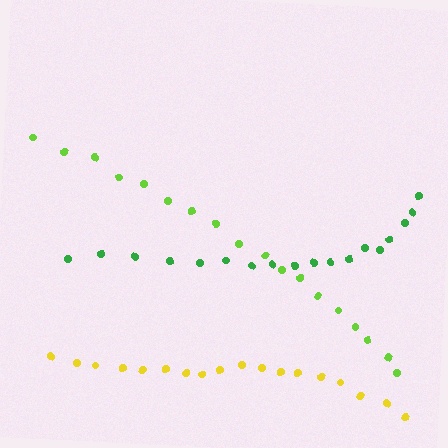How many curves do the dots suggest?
There are 3 distinct paths.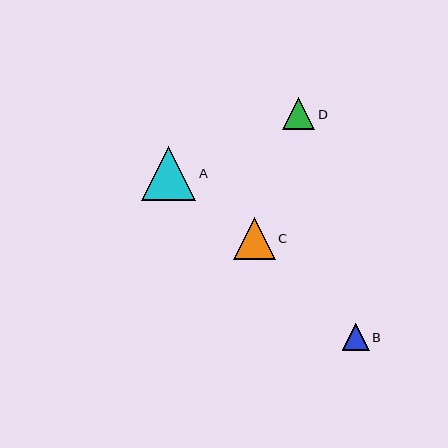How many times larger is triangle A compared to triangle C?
Triangle A is approximately 1.3 times the size of triangle C.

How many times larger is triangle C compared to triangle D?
Triangle C is approximately 1.3 times the size of triangle D.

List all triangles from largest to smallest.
From largest to smallest: A, C, D, B.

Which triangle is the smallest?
Triangle B is the smallest with a size of approximately 27 pixels.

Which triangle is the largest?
Triangle A is the largest with a size of approximately 54 pixels.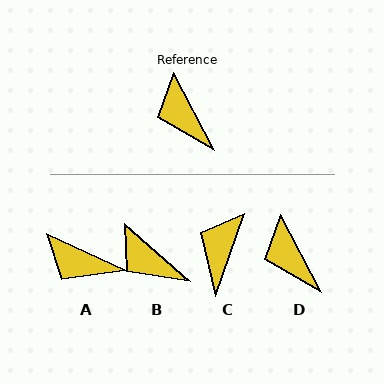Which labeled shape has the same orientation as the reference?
D.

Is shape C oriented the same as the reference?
No, it is off by about 46 degrees.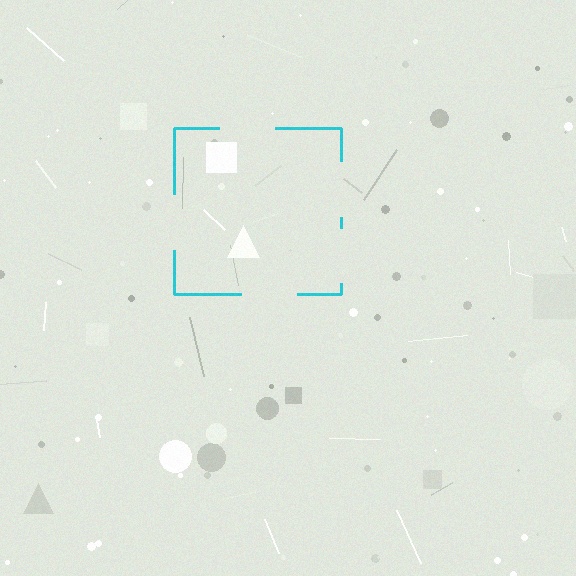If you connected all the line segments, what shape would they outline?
They would outline a square.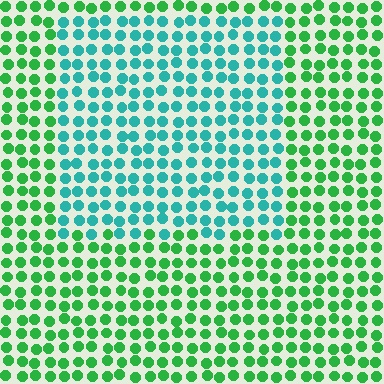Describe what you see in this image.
The image is filled with small green elements in a uniform arrangement. A rectangle-shaped region is visible where the elements are tinted to a slightly different hue, forming a subtle color boundary.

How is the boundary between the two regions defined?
The boundary is defined purely by a slight shift in hue (about 46 degrees). Spacing, size, and orientation are identical on both sides.